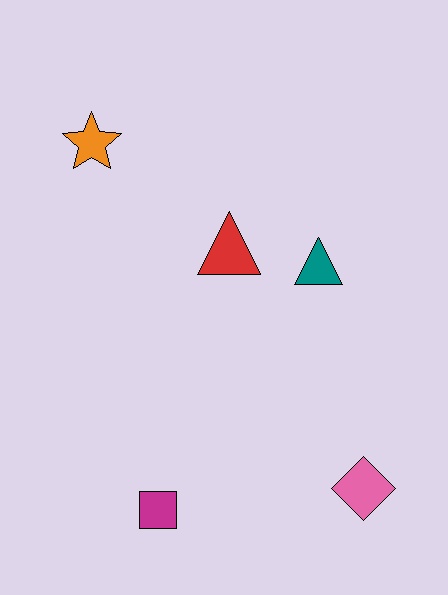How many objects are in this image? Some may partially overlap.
There are 5 objects.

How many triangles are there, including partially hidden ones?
There are 2 triangles.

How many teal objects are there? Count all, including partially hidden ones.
There is 1 teal object.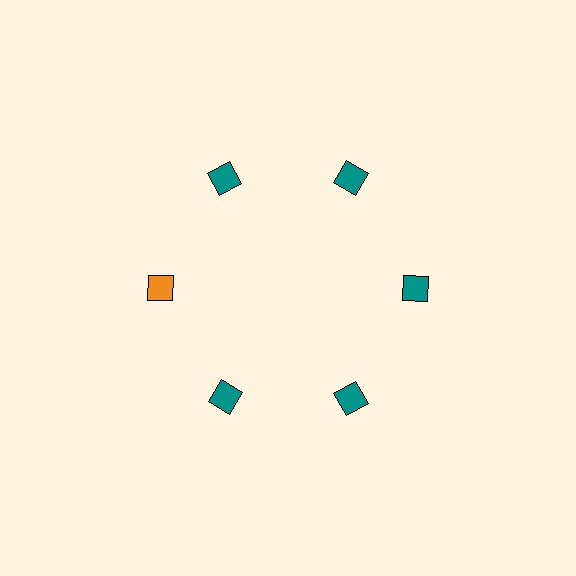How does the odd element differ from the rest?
It has a different color: orange instead of teal.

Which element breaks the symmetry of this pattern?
The orange diamond at roughly the 9 o'clock position breaks the symmetry. All other shapes are teal diamonds.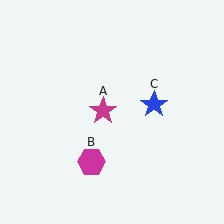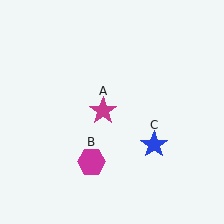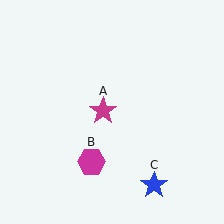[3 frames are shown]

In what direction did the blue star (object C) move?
The blue star (object C) moved down.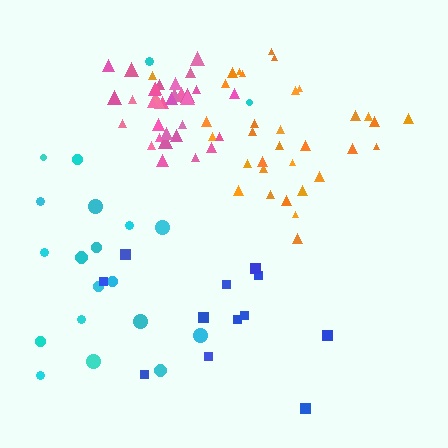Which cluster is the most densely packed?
Pink.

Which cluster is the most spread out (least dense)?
Blue.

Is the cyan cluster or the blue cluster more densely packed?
Cyan.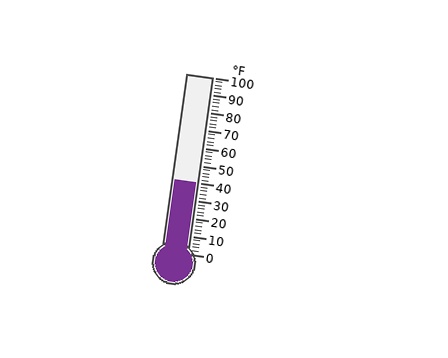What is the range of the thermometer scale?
The thermometer scale ranges from 0°F to 100°F.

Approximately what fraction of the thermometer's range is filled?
The thermometer is filled to approximately 40% of its range.